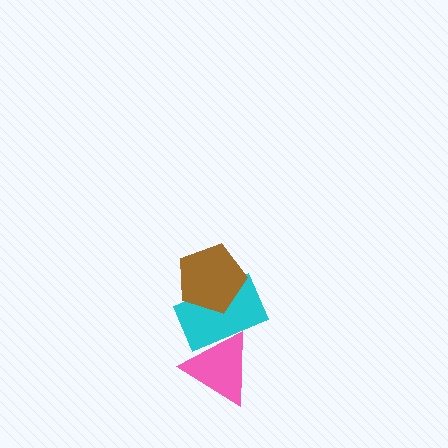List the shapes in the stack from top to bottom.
From top to bottom: the brown pentagon, the cyan rectangle, the pink triangle.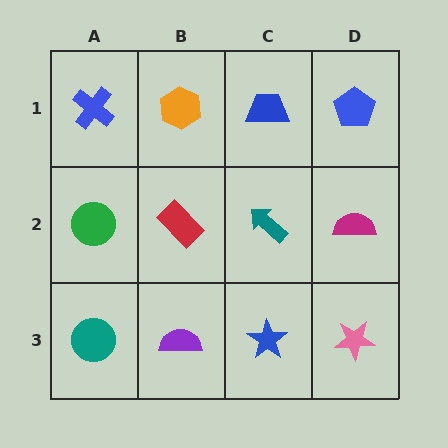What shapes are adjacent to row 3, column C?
A teal arrow (row 2, column C), a purple semicircle (row 3, column B), a pink star (row 3, column D).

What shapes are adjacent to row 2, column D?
A blue pentagon (row 1, column D), a pink star (row 3, column D), a teal arrow (row 2, column C).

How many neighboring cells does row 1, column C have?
3.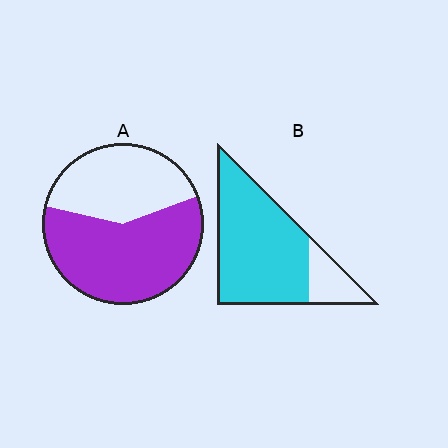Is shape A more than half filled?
Yes.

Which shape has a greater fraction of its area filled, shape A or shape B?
Shape B.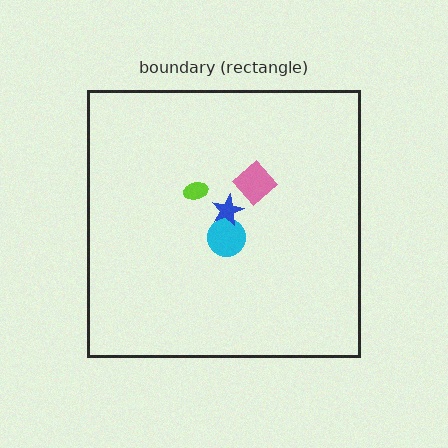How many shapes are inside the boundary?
4 inside, 0 outside.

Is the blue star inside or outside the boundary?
Inside.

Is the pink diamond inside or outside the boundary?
Inside.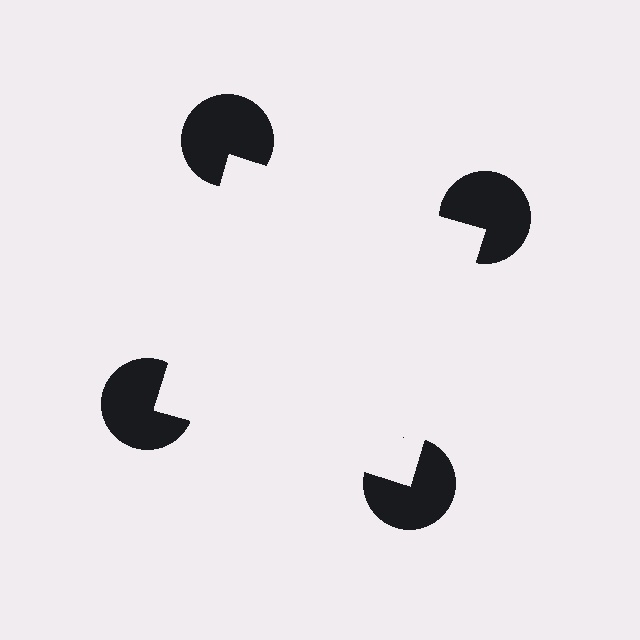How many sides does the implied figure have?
4 sides.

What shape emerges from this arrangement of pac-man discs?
An illusory square — its edges are inferred from the aligned wedge cuts in the pac-man discs, not physically drawn.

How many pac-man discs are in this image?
There are 4 — one at each vertex of the illusory square.